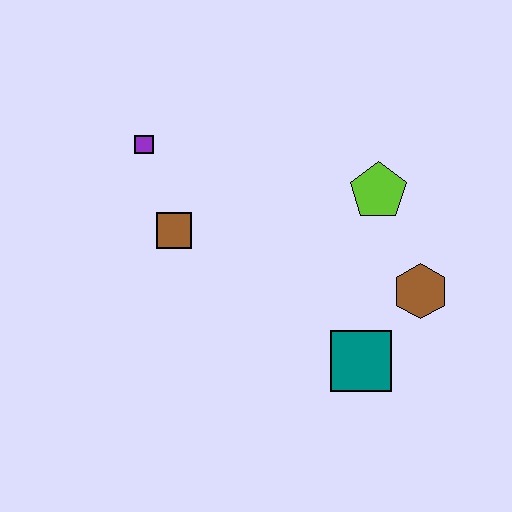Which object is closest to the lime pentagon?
The brown hexagon is closest to the lime pentagon.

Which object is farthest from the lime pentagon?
The purple square is farthest from the lime pentagon.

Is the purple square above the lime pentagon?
Yes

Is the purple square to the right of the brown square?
No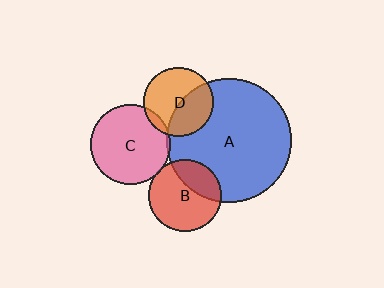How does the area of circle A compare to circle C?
Approximately 2.4 times.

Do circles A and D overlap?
Yes.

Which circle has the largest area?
Circle A (blue).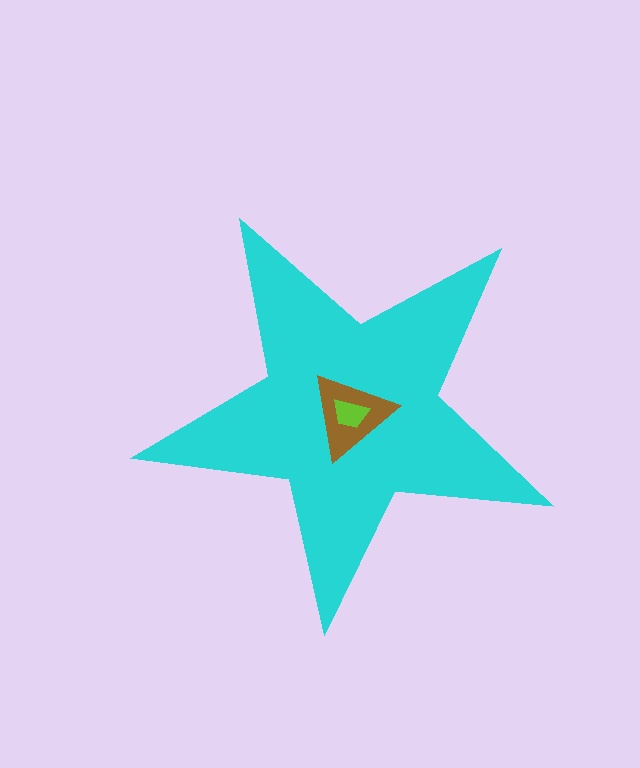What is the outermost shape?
The cyan star.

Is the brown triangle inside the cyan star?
Yes.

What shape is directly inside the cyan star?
The brown triangle.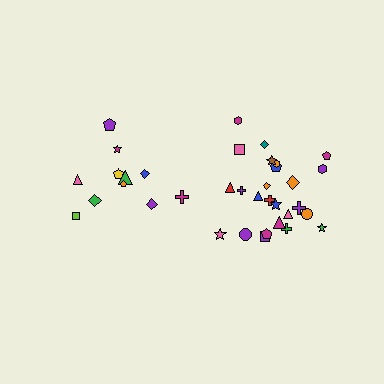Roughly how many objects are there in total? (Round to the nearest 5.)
Roughly 35 objects in total.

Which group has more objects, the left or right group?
The right group.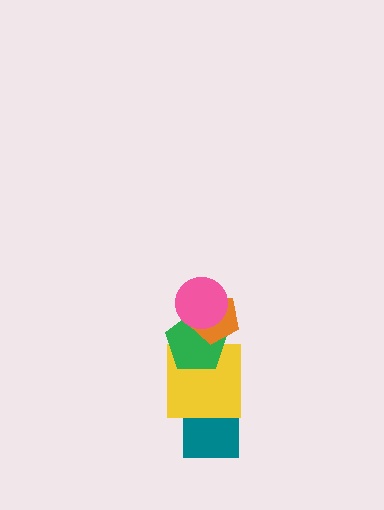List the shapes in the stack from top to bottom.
From top to bottom: the pink circle, the orange pentagon, the green pentagon, the yellow square, the teal square.